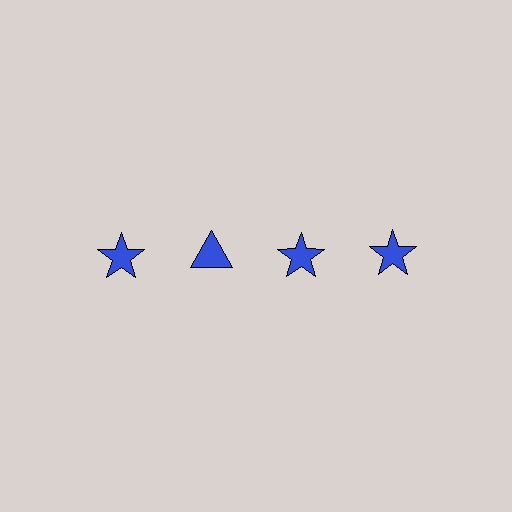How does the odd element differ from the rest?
It has a different shape: triangle instead of star.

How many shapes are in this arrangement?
There are 4 shapes arranged in a grid pattern.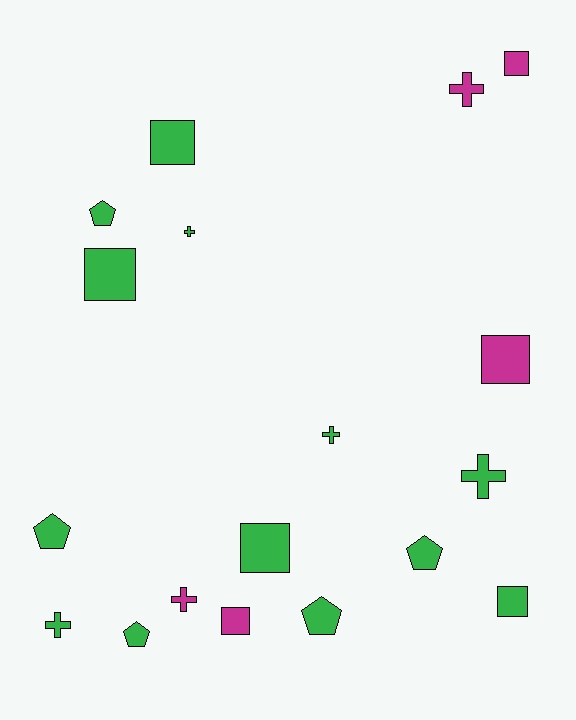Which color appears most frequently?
Green, with 13 objects.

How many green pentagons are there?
There are 5 green pentagons.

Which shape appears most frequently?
Square, with 7 objects.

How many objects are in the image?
There are 18 objects.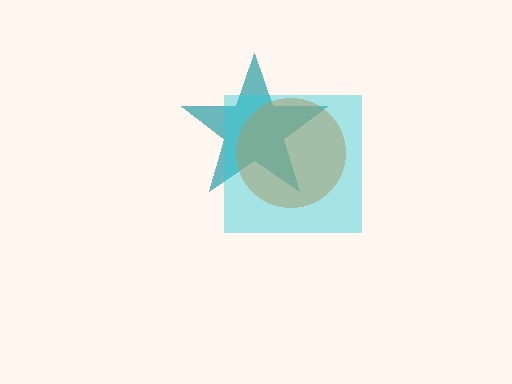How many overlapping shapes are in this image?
There are 3 overlapping shapes in the image.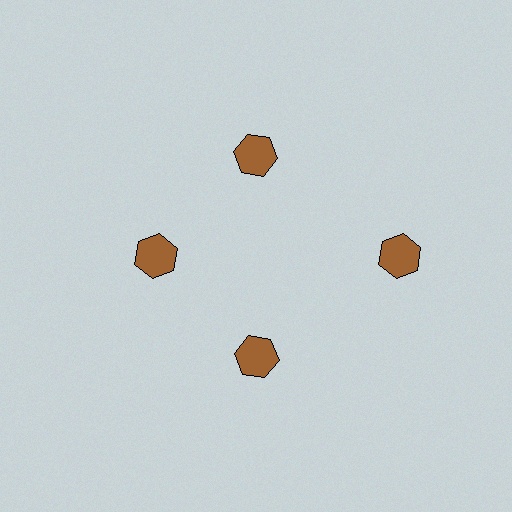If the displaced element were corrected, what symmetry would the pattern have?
It would have 4-fold rotational symmetry — the pattern would map onto itself every 90 degrees.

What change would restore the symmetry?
The symmetry would be restored by moving it inward, back onto the ring so that all 4 hexagons sit at equal angles and equal distance from the center.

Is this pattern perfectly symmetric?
No. The 4 brown hexagons are arranged in a ring, but one element near the 3 o'clock position is pushed outward from the center, breaking the 4-fold rotational symmetry.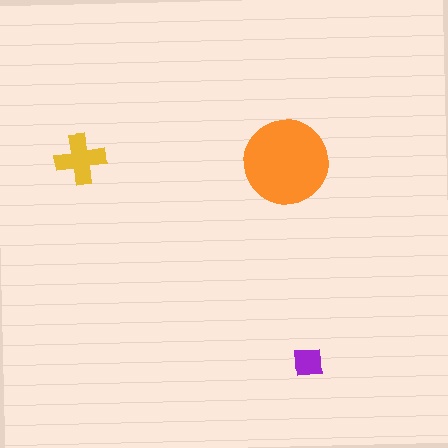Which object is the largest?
The orange circle.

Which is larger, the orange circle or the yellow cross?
The orange circle.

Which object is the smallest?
The purple square.